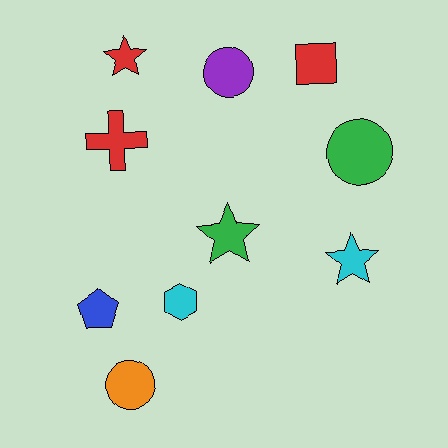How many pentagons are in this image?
There is 1 pentagon.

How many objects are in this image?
There are 10 objects.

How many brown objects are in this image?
There are no brown objects.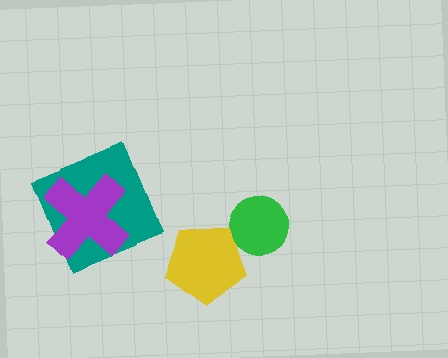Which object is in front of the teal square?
The purple cross is in front of the teal square.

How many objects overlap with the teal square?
1 object overlaps with the teal square.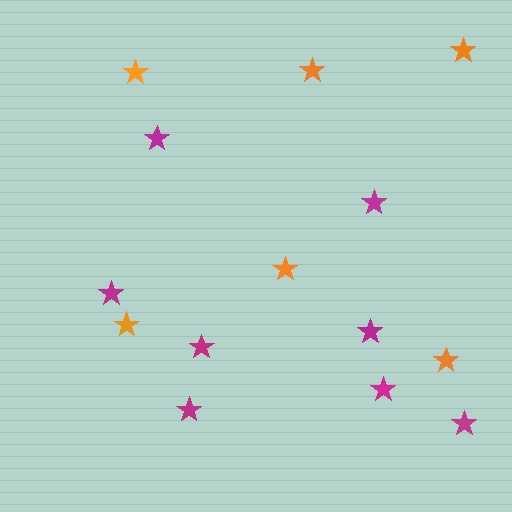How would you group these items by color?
There are 2 groups: one group of magenta stars (8) and one group of orange stars (6).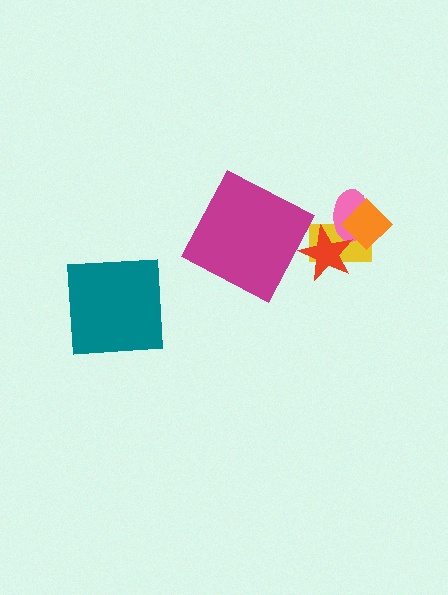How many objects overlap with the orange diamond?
2 objects overlap with the orange diamond.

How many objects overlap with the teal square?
0 objects overlap with the teal square.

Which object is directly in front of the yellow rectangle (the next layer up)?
The pink ellipse is directly in front of the yellow rectangle.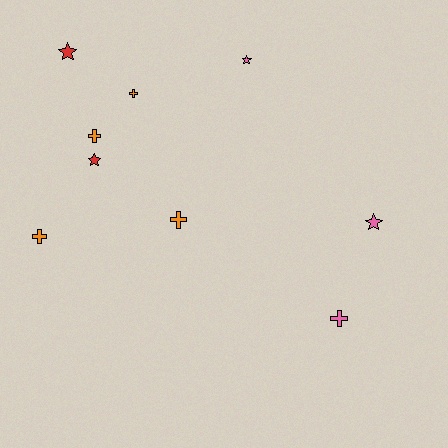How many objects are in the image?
There are 9 objects.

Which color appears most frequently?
Orange, with 4 objects.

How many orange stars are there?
There are no orange stars.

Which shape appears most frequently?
Cross, with 5 objects.